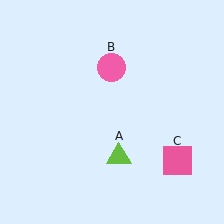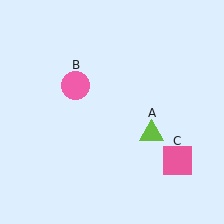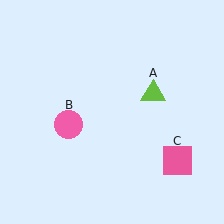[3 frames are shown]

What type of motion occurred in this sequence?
The lime triangle (object A), pink circle (object B) rotated counterclockwise around the center of the scene.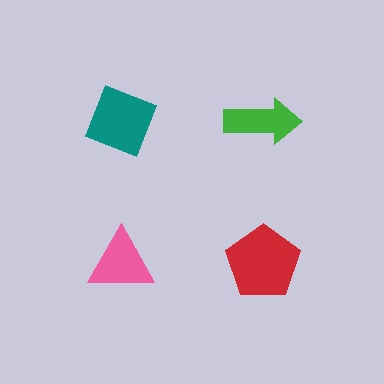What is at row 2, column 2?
A red pentagon.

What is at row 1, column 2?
A green arrow.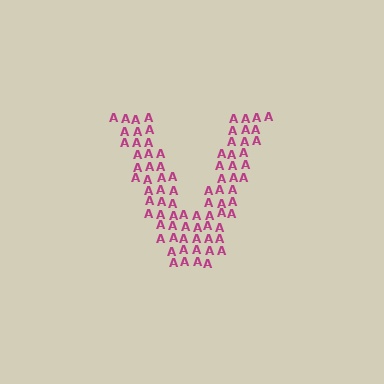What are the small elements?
The small elements are letter A's.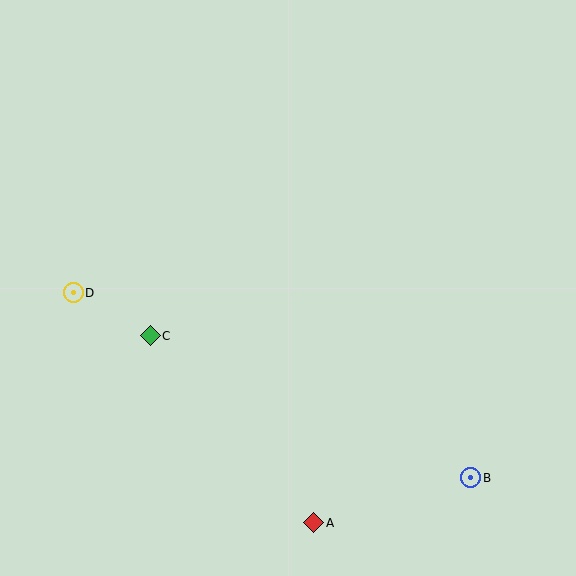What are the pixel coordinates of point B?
Point B is at (471, 478).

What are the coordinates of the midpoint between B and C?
The midpoint between B and C is at (310, 407).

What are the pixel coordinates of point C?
Point C is at (150, 336).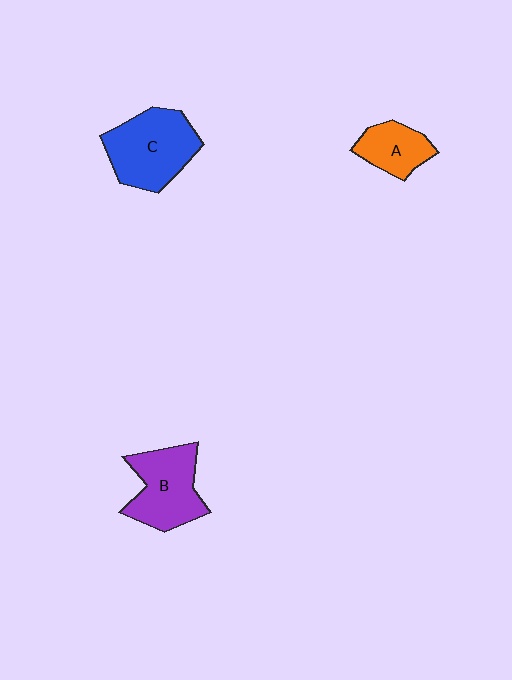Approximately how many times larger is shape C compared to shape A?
Approximately 1.9 times.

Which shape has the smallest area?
Shape A (orange).